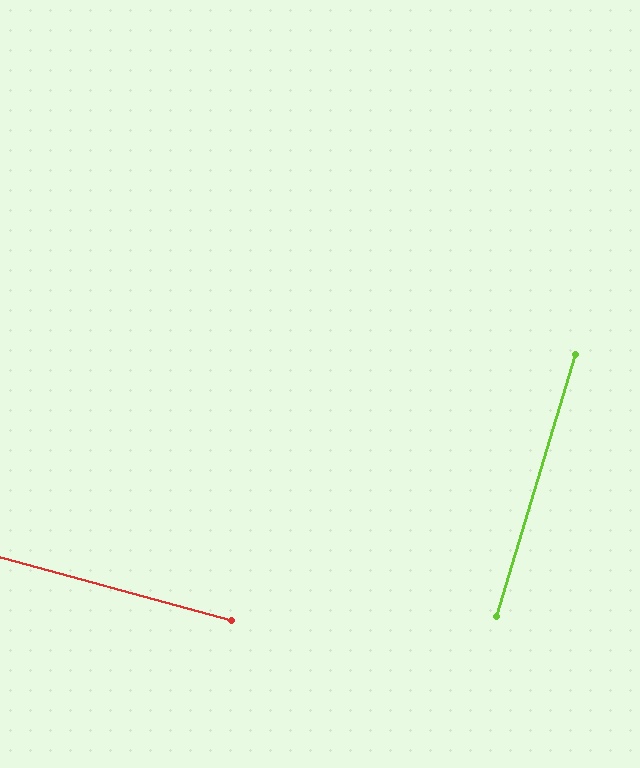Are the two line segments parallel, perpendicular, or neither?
Perpendicular — they meet at approximately 88°.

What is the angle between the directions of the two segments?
Approximately 88 degrees.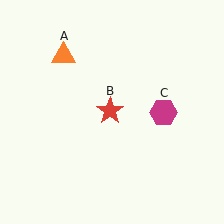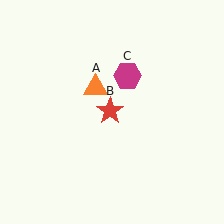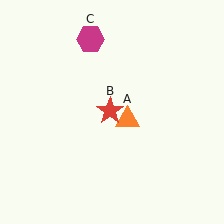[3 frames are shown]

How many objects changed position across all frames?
2 objects changed position: orange triangle (object A), magenta hexagon (object C).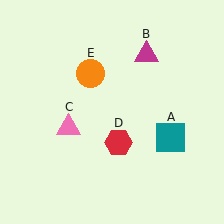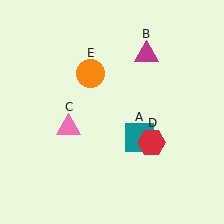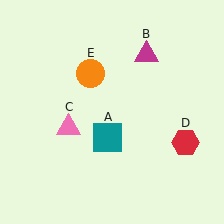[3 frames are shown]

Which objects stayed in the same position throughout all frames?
Magenta triangle (object B) and pink triangle (object C) and orange circle (object E) remained stationary.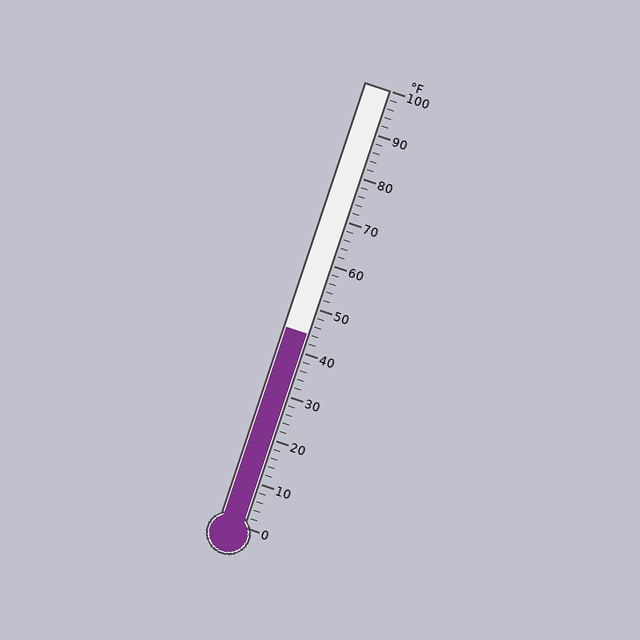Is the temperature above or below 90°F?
The temperature is below 90°F.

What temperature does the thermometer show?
The thermometer shows approximately 44°F.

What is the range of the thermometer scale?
The thermometer scale ranges from 0°F to 100°F.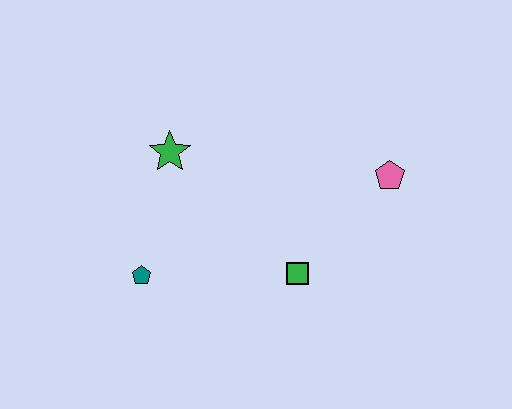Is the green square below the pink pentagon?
Yes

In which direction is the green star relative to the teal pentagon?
The green star is above the teal pentagon.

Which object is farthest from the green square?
The green star is farthest from the green square.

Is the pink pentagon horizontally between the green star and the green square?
No